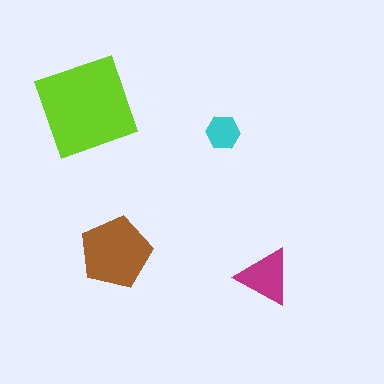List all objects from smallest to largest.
The cyan hexagon, the magenta triangle, the brown pentagon, the lime diamond.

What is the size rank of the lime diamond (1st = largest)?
1st.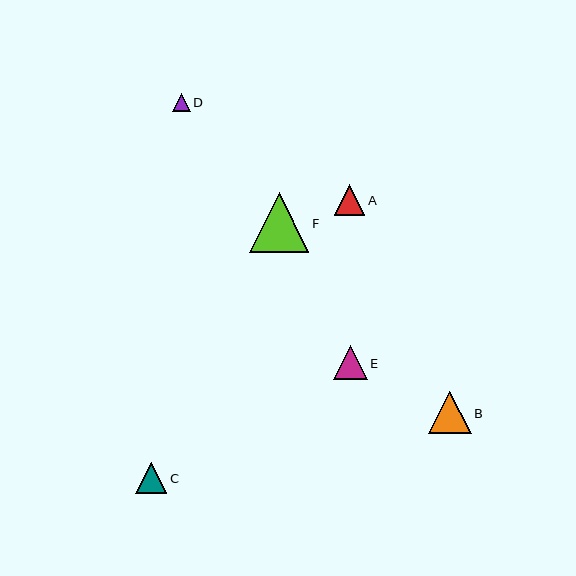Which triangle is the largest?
Triangle F is the largest with a size of approximately 59 pixels.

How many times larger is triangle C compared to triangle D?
Triangle C is approximately 1.7 times the size of triangle D.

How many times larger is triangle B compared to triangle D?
Triangle B is approximately 2.3 times the size of triangle D.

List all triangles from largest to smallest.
From largest to smallest: F, B, E, C, A, D.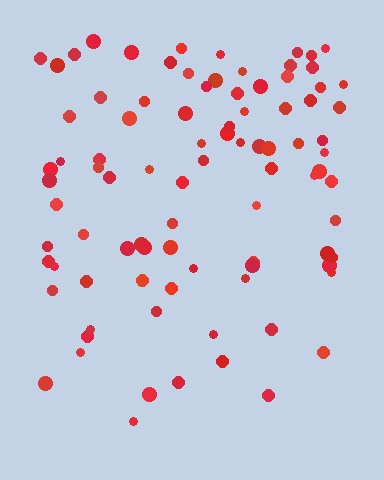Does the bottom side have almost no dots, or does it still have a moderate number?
Still a moderate number, just noticeably fewer than the top.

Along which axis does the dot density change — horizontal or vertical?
Vertical.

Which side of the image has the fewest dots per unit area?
The bottom.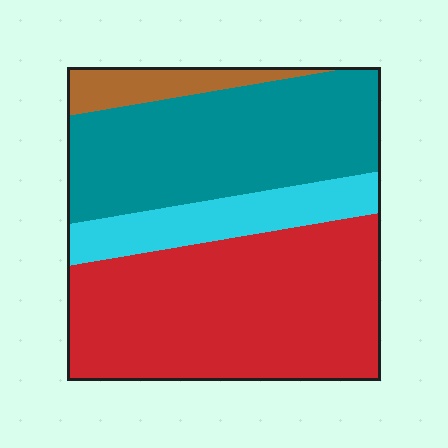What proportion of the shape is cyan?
Cyan takes up less than a sixth of the shape.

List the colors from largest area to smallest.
From largest to smallest: red, teal, cyan, brown.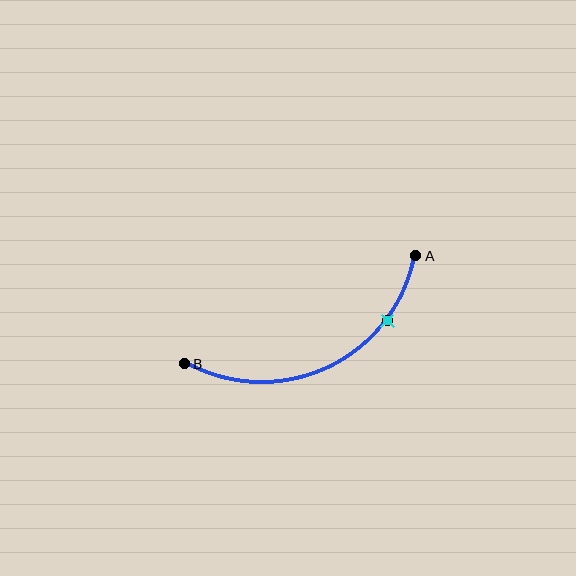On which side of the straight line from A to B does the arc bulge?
The arc bulges below the straight line connecting A and B.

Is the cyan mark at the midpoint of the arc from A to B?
No. The cyan mark lies on the arc but is closer to endpoint A. The arc midpoint would be at the point on the curve equidistant along the arc from both A and B.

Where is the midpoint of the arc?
The arc midpoint is the point on the curve farthest from the straight line joining A and B. It sits below that line.